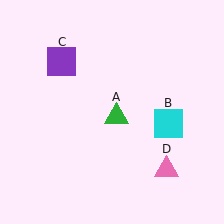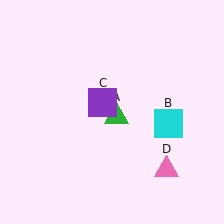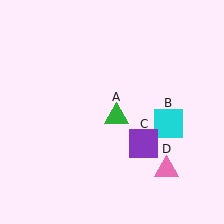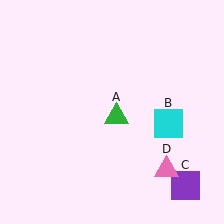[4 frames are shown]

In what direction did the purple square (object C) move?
The purple square (object C) moved down and to the right.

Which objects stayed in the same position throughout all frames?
Green triangle (object A) and cyan square (object B) and pink triangle (object D) remained stationary.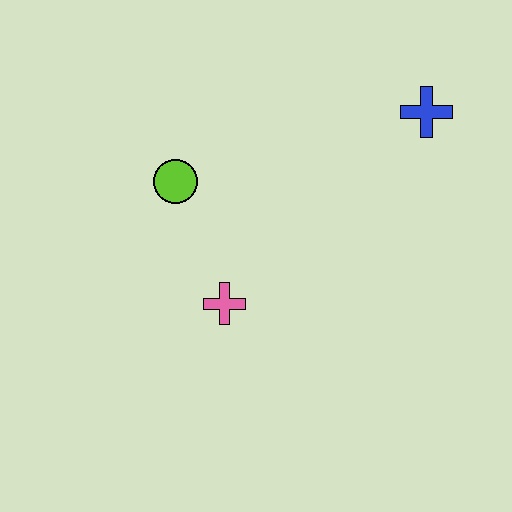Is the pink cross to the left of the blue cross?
Yes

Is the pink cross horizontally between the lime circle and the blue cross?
Yes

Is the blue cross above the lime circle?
Yes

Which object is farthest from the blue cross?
The pink cross is farthest from the blue cross.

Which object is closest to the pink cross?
The lime circle is closest to the pink cross.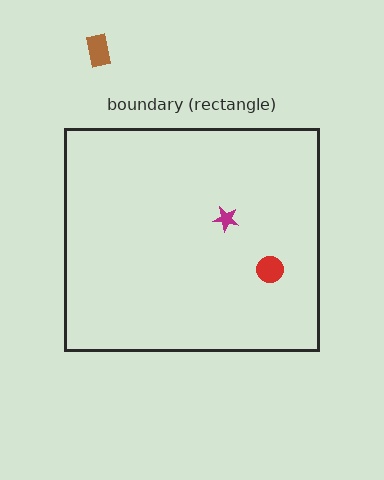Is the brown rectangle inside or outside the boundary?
Outside.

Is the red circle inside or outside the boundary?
Inside.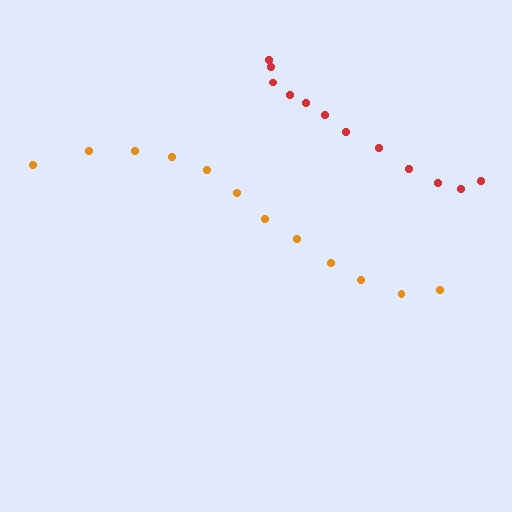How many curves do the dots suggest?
There are 2 distinct paths.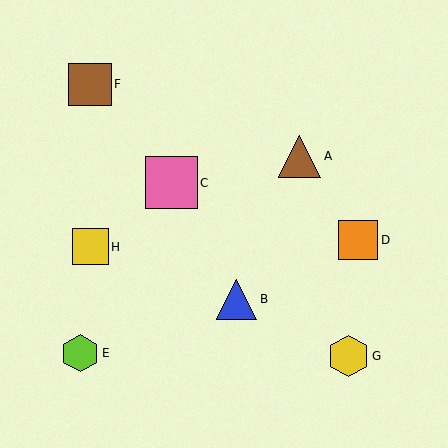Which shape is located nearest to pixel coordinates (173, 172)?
The pink square (labeled C) at (171, 183) is nearest to that location.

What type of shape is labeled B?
Shape B is a blue triangle.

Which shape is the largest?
The pink square (labeled C) is the largest.